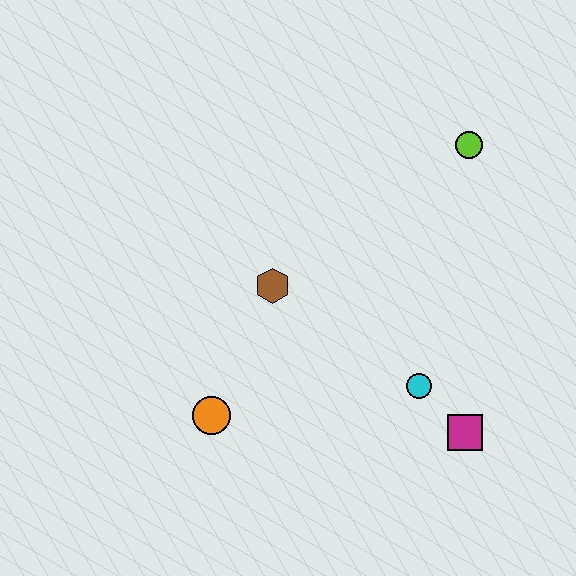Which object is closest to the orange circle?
The brown hexagon is closest to the orange circle.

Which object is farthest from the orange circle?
The lime circle is farthest from the orange circle.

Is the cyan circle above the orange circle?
Yes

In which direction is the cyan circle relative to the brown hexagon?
The cyan circle is to the right of the brown hexagon.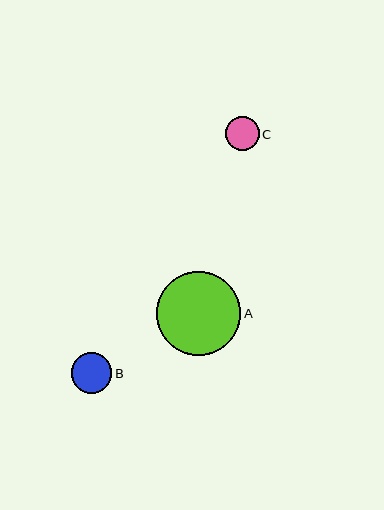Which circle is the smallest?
Circle C is the smallest with a size of approximately 34 pixels.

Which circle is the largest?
Circle A is the largest with a size of approximately 84 pixels.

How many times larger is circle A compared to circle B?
Circle A is approximately 2.1 times the size of circle B.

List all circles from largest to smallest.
From largest to smallest: A, B, C.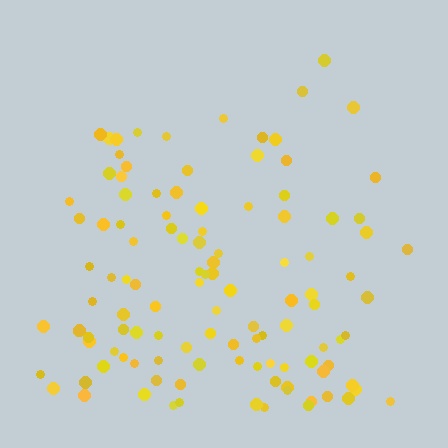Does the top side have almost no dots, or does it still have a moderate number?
Still a moderate number, just noticeably fewer than the bottom.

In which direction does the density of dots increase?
From top to bottom, with the bottom side densest.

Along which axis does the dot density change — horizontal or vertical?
Vertical.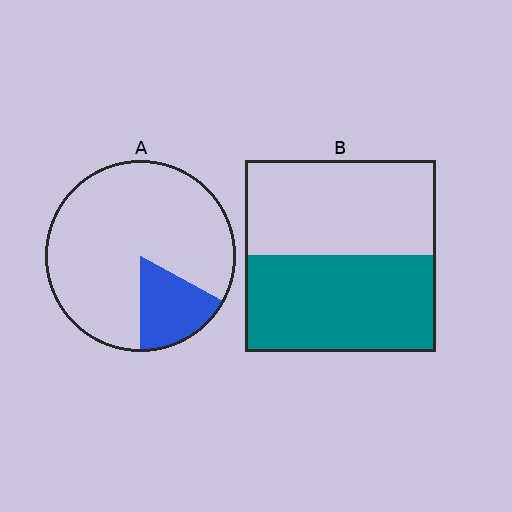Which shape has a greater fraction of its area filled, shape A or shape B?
Shape B.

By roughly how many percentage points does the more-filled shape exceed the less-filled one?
By roughly 35 percentage points (B over A).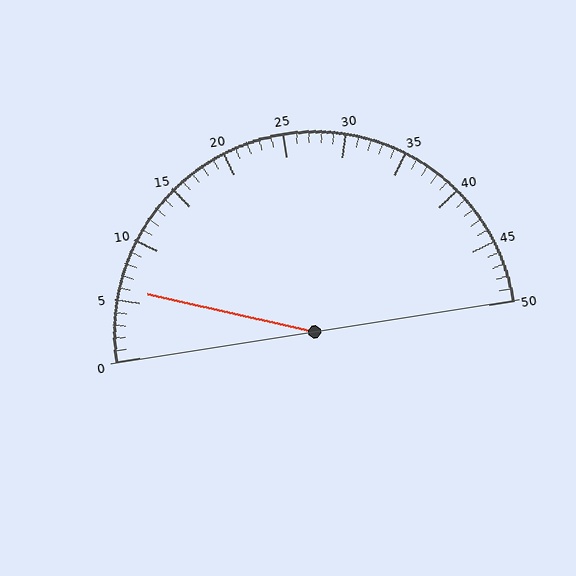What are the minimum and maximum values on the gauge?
The gauge ranges from 0 to 50.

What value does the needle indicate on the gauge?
The needle indicates approximately 6.